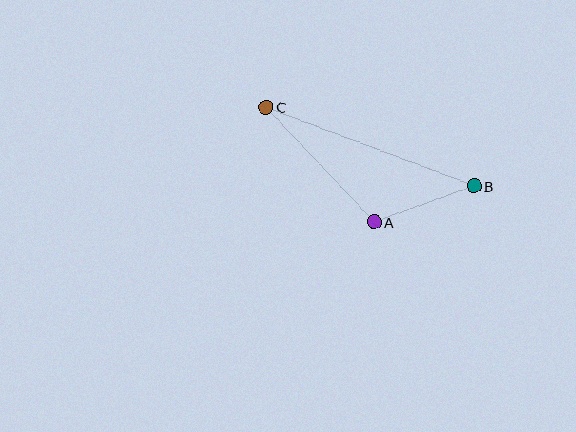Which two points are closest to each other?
Points A and B are closest to each other.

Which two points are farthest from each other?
Points B and C are farthest from each other.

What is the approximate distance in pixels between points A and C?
The distance between A and C is approximately 158 pixels.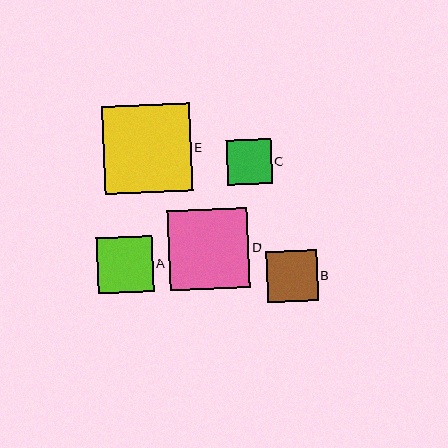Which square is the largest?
Square E is the largest with a size of approximately 87 pixels.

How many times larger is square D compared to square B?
Square D is approximately 1.6 times the size of square B.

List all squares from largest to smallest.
From largest to smallest: E, D, A, B, C.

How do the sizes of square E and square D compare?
Square E and square D are approximately the same size.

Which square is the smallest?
Square C is the smallest with a size of approximately 45 pixels.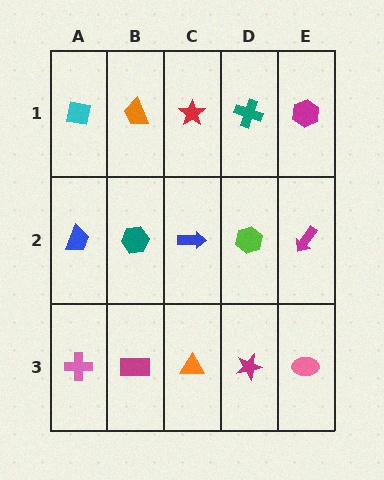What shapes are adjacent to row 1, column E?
A magenta arrow (row 2, column E), a teal cross (row 1, column D).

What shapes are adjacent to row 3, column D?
A lime hexagon (row 2, column D), an orange triangle (row 3, column C), a pink ellipse (row 3, column E).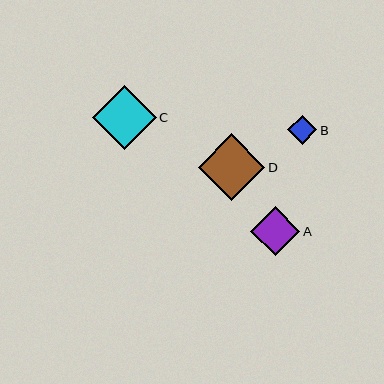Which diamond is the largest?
Diamond D is the largest with a size of approximately 67 pixels.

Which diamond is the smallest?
Diamond B is the smallest with a size of approximately 29 pixels.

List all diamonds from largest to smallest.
From largest to smallest: D, C, A, B.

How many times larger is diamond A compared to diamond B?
Diamond A is approximately 1.7 times the size of diamond B.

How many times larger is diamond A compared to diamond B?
Diamond A is approximately 1.7 times the size of diamond B.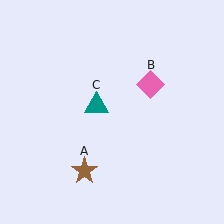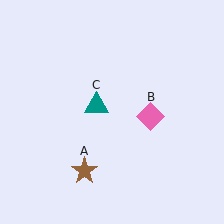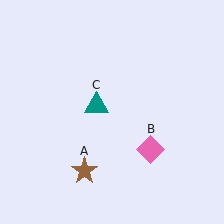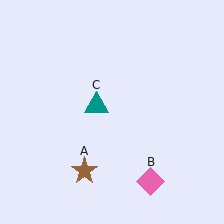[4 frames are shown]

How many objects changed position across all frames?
1 object changed position: pink diamond (object B).